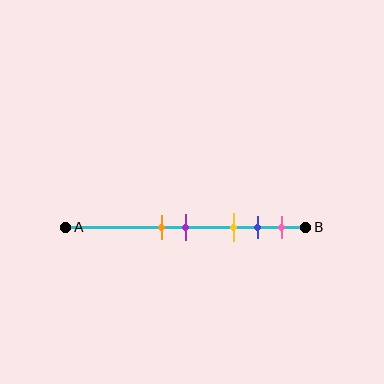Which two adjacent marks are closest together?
The orange and purple marks are the closest adjacent pair.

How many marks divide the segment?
There are 5 marks dividing the segment.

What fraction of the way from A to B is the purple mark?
The purple mark is approximately 50% (0.5) of the way from A to B.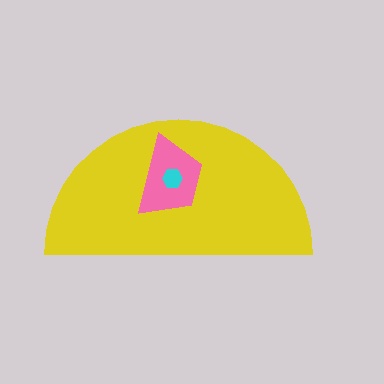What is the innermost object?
The cyan hexagon.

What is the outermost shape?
The yellow semicircle.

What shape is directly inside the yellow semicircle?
The pink trapezoid.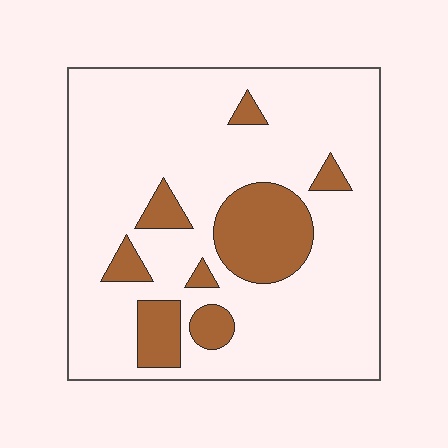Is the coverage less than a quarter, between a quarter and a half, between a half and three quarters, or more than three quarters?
Less than a quarter.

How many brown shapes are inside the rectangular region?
8.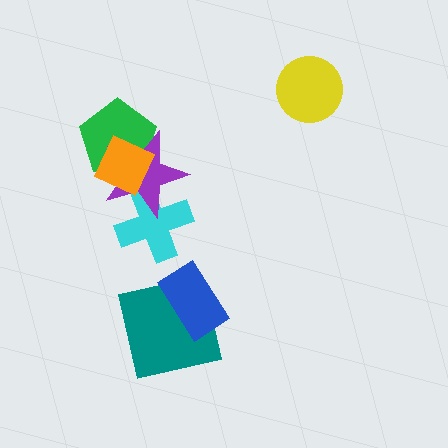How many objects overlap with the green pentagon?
2 objects overlap with the green pentagon.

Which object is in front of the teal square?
The blue rectangle is in front of the teal square.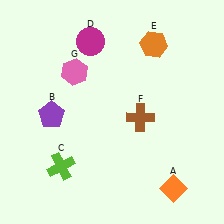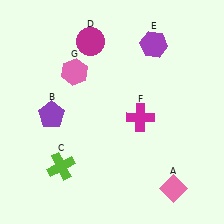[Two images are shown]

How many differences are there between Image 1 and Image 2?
There are 3 differences between the two images.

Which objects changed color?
A changed from orange to pink. E changed from orange to purple. F changed from brown to magenta.